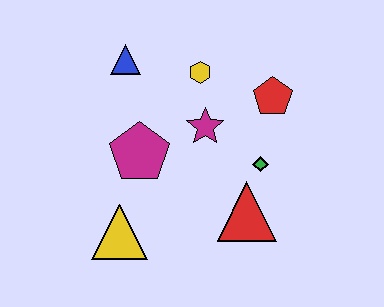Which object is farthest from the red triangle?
The blue triangle is farthest from the red triangle.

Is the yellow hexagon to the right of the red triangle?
No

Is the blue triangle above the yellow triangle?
Yes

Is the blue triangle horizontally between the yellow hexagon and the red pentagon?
No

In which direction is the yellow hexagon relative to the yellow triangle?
The yellow hexagon is above the yellow triangle.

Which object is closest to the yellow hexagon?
The magenta star is closest to the yellow hexagon.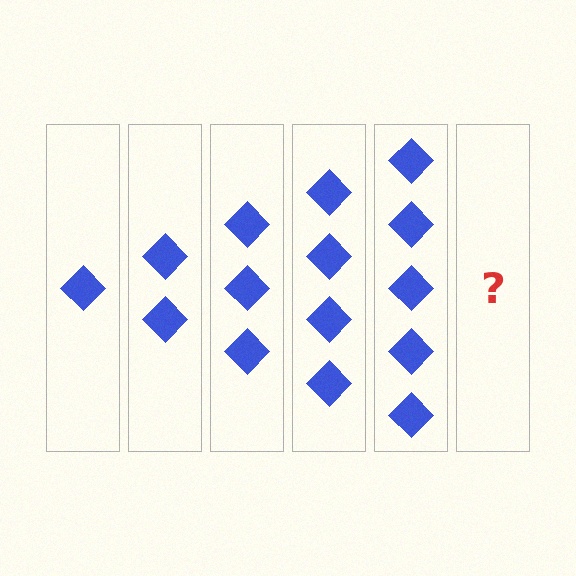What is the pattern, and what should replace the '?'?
The pattern is that each step adds one more diamond. The '?' should be 6 diamonds.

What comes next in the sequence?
The next element should be 6 diamonds.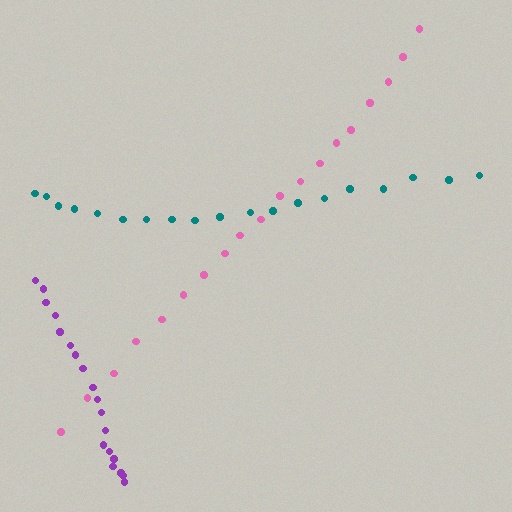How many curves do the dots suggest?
There are 3 distinct paths.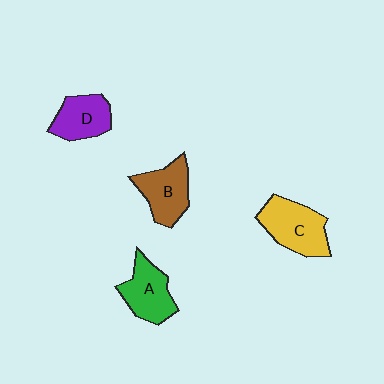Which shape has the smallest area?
Shape D (purple).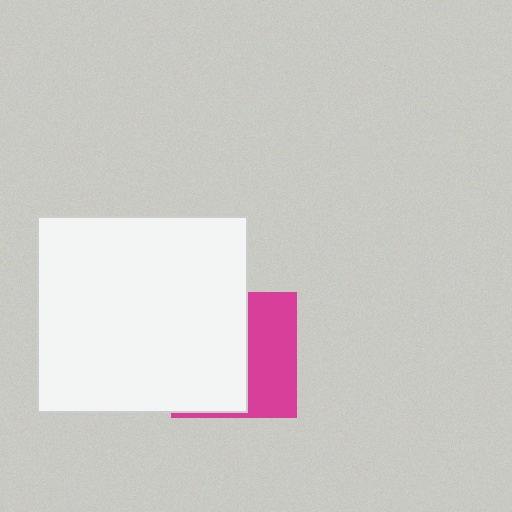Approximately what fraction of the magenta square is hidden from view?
Roughly 58% of the magenta square is hidden behind the white rectangle.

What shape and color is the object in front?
The object in front is a white rectangle.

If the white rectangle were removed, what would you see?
You would see the complete magenta square.